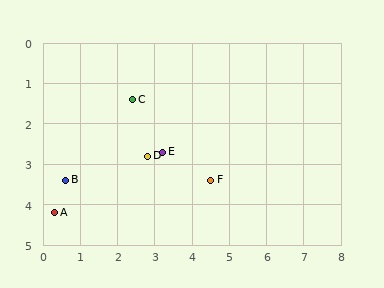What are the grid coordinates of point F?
Point F is at approximately (4.5, 3.4).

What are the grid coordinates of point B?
Point B is at approximately (0.6, 3.4).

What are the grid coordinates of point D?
Point D is at approximately (2.8, 2.8).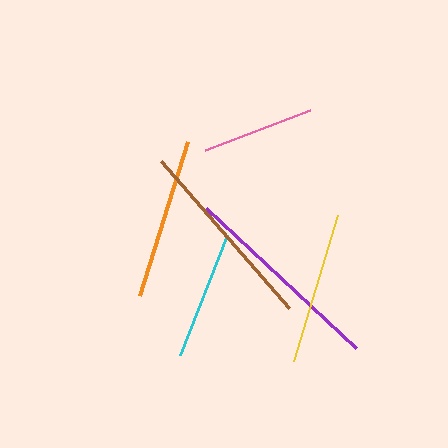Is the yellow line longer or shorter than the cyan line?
The yellow line is longer than the cyan line.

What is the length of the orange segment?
The orange segment is approximately 161 pixels long.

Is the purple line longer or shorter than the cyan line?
The purple line is longer than the cyan line.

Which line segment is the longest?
The purple line is the longest at approximately 205 pixels.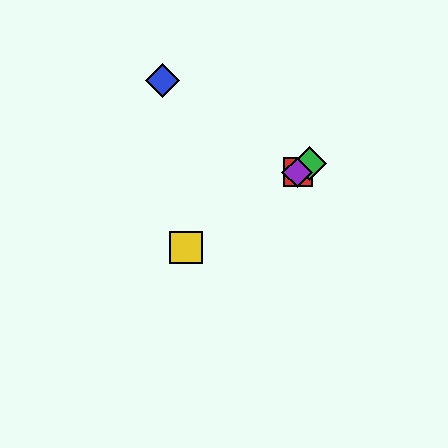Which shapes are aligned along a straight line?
The red square, the green diamond, the yellow square, the purple diamond are aligned along a straight line.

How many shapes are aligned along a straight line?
4 shapes (the red square, the green diamond, the yellow square, the purple diamond) are aligned along a straight line.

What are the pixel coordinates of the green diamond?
The green diamond is at (310, 164).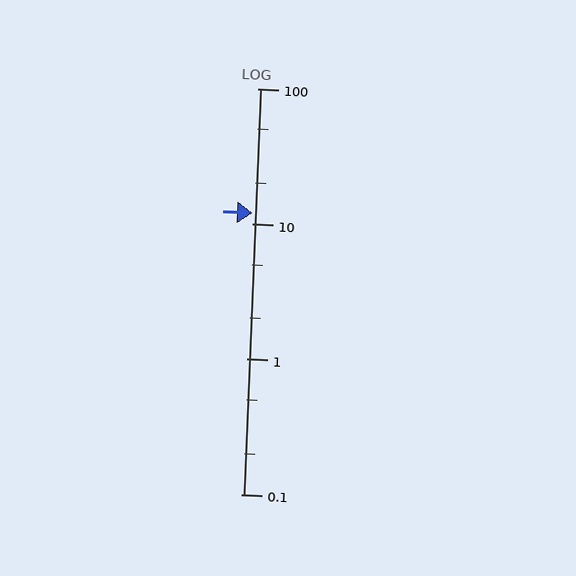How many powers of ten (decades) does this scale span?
The scale spans 3 decades, from 0.1 to 100.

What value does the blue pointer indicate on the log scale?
The pointer indicates approximately 12.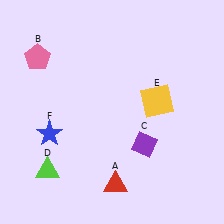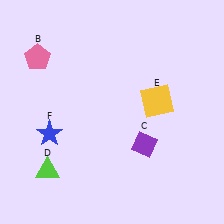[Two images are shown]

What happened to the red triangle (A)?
The red triangle (A) was removed in Image 2. It was in the bottom-right area of Image 1.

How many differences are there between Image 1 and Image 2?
There is 1 difference between the two images.